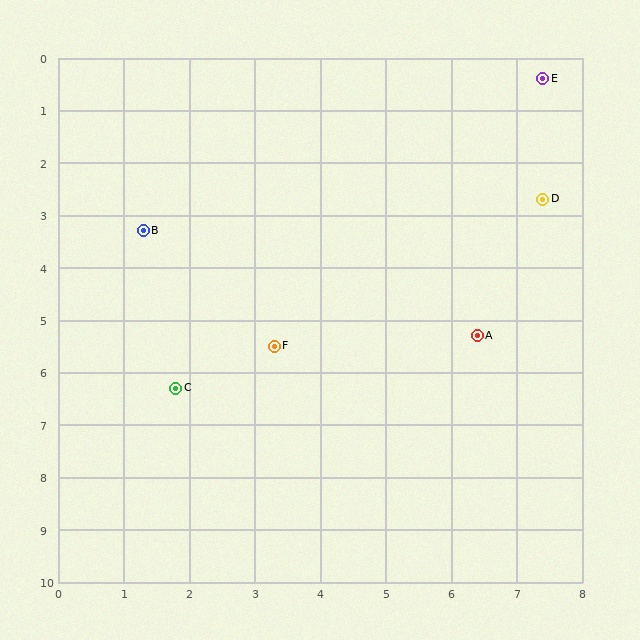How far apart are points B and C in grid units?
Points B and C are about 3.0 grid units apart.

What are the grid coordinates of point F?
Point F is at approximately (3.3, 5.5).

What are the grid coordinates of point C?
Point C is at approximately (1.8, 6.3).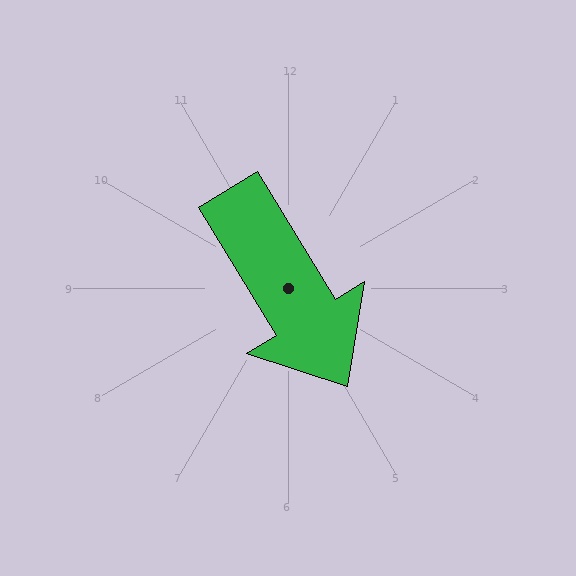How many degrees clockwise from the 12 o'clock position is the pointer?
Approximately 149 degrees.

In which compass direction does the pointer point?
Southeast.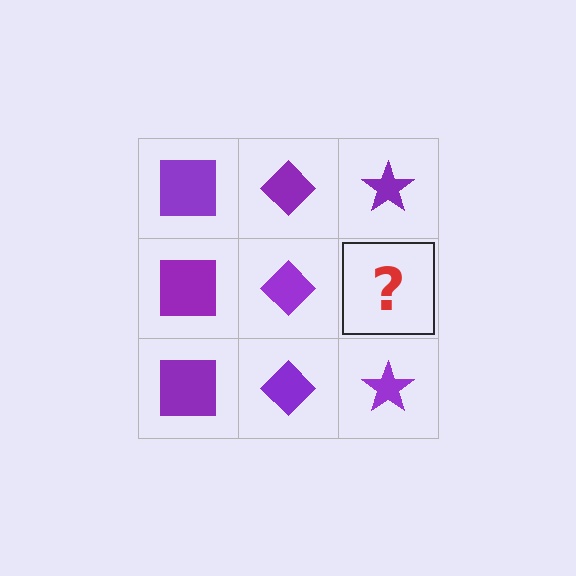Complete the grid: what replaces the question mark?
The question mark should be replaced with a purple star.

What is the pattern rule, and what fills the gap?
The rule is that each column has a consistent shape. The gap should be filled with a purple star.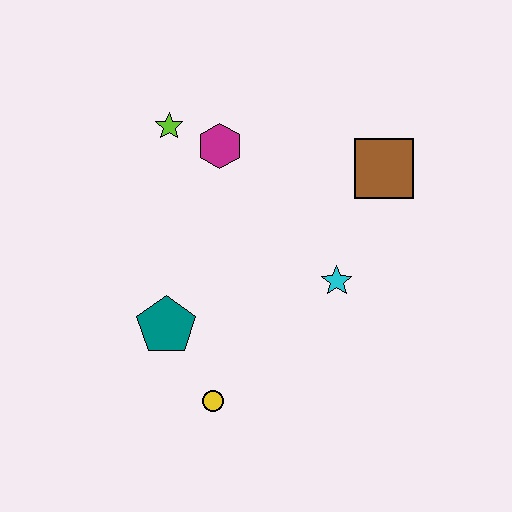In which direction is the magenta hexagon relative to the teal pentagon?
The magenta hexagon is above the teal pentagon.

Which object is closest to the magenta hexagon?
The lime star is closest to the magenta hexagon.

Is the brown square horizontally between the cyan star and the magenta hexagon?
No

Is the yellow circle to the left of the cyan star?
Yes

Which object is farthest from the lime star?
The yellow circle is farthest from the lime star.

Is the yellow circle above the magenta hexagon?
No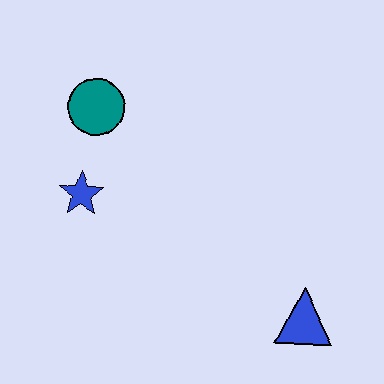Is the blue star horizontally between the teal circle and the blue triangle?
No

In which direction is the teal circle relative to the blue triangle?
The teal circle is to the left of the blue triangle.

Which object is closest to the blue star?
The teal circle is closest to the blue star.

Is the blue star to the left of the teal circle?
Yes